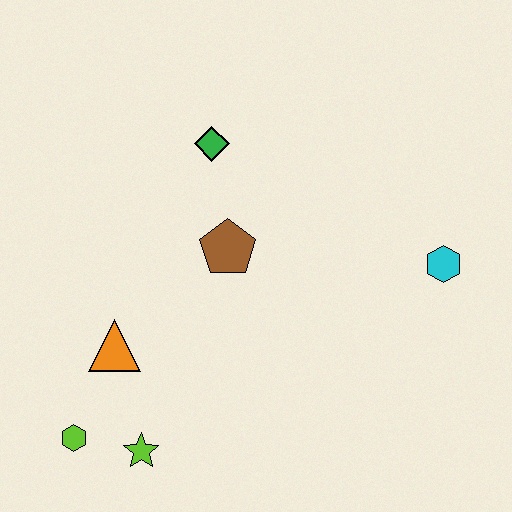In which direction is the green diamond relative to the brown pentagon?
The green diamond is above the brown pentagon.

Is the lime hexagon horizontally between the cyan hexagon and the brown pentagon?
No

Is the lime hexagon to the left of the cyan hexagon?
Yes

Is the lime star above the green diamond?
No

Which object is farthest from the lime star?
The cyan hexagon is farthest from the lime star.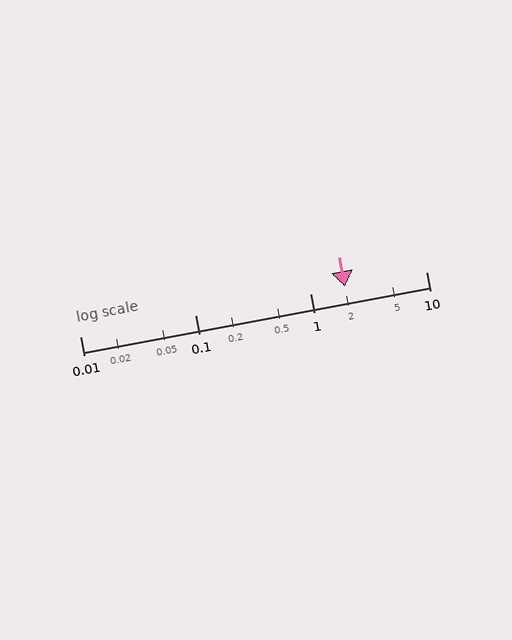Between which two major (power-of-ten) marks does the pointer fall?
The pointer is between 1 and 10.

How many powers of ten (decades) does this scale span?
The scale spans 3 decades, from 0.01 to 10.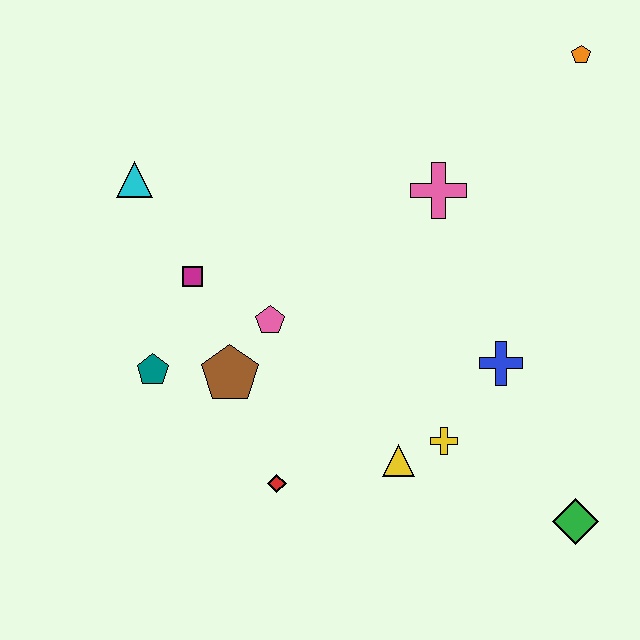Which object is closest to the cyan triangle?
The magenta square is closest to the cyan triangle.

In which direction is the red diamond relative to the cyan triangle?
The red diamond is below the cyan triangle.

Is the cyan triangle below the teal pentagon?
No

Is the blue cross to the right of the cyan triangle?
Yes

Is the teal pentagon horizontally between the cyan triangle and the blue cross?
Yes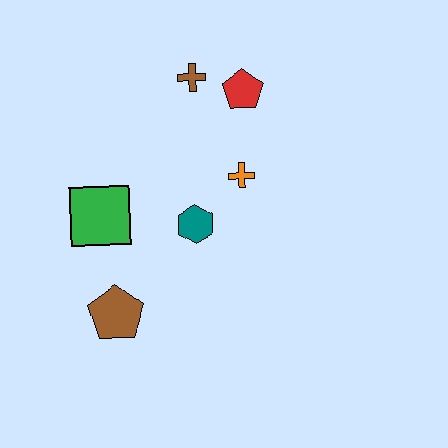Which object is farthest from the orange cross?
The brown pentagon is farthest from the orange cross.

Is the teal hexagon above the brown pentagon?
Yes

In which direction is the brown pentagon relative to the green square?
The brown pentagon is below the green square.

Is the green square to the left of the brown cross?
Yes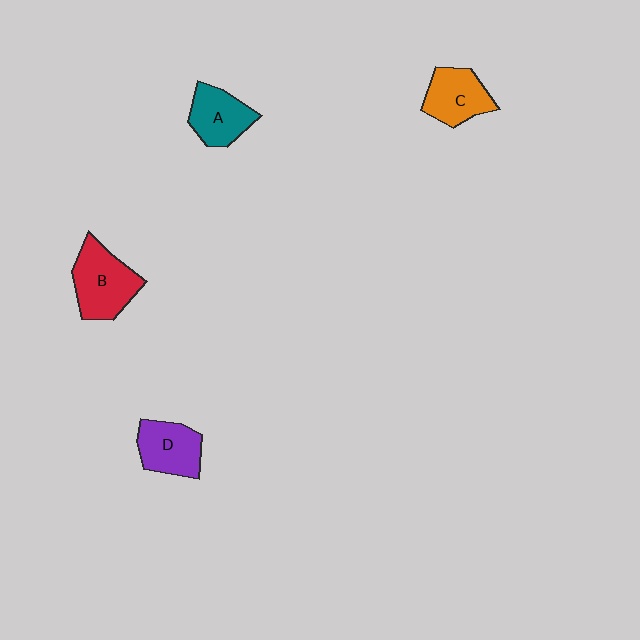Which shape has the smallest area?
Shape A (teal).